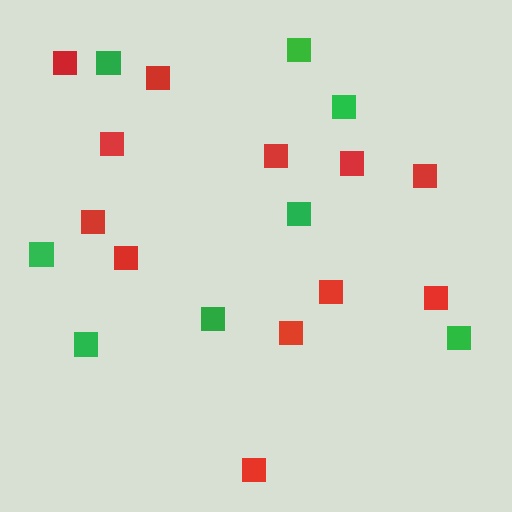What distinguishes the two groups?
There are 2 groups: one group of green squares (8) and one group of red squares (12).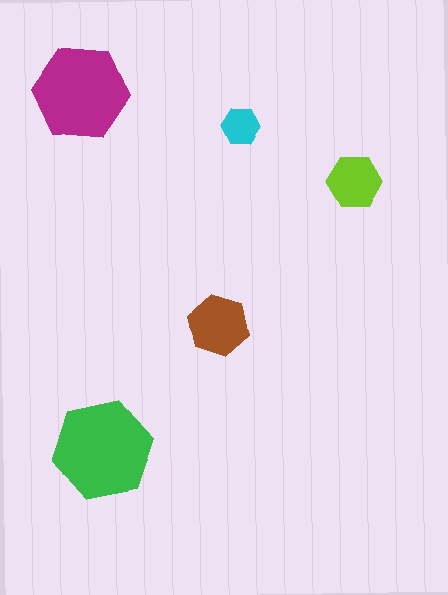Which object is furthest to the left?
The magenta hexagon is leftmost.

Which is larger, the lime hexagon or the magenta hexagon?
The magenta one.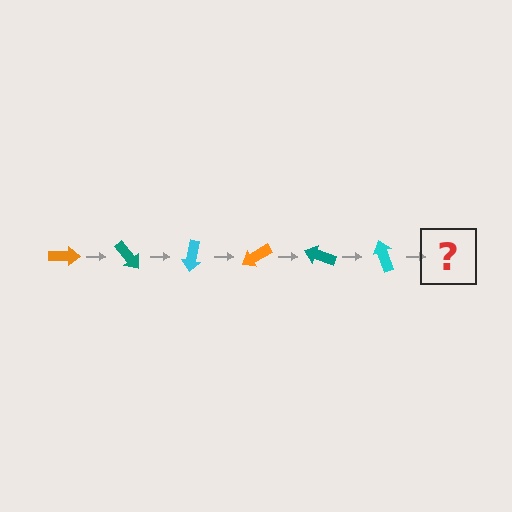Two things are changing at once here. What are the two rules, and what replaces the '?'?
The two rules are that it rotates 50 degrees each step and the color cycles through orange, teal, and cyan. The '?' should be an orange arrow, rotated 300 degrees from the start.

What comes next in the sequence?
The next element should be an orange arrow, rotated 300 degrees from the start.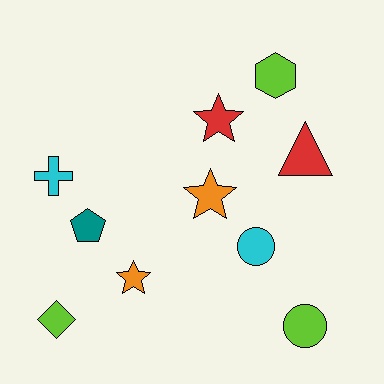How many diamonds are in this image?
There is 1 diamond.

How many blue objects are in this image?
There are no blue objects.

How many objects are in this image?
There are 10 objects.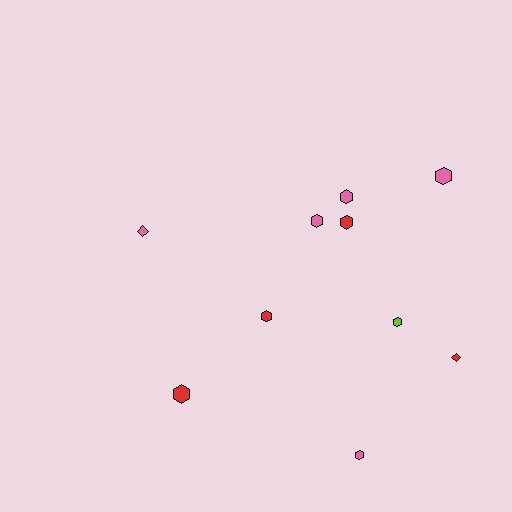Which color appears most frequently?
Pink, with 5 objects.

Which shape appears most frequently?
Hexagon, with 8 objects.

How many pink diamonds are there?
There is 1 pink diamond.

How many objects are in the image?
There are 10 objects.